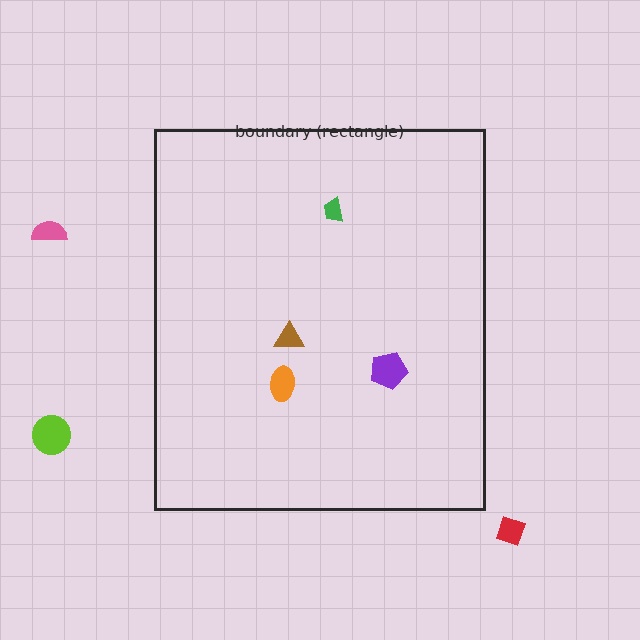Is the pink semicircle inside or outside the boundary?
Outside.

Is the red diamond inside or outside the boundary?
Outside.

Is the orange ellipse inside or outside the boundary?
Inside.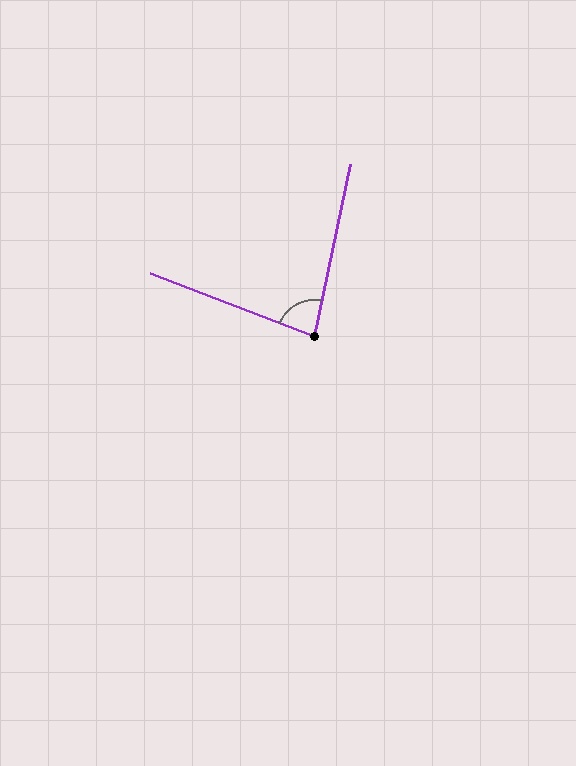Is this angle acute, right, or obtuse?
It is acute.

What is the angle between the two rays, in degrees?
Approximately 81 degrees.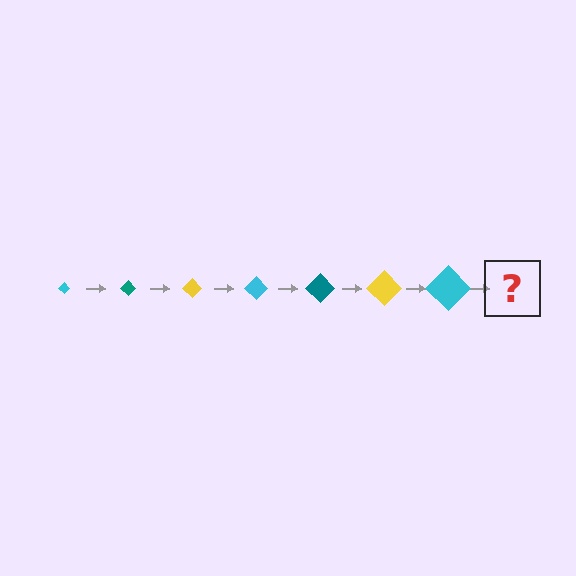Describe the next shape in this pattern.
It should be a teal diamond, larger than the previous one.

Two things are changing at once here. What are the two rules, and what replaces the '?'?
The two rules are that the diamond grows larger each step and the color cycles through cyan, teal, and yellow. The '?' should be a teal diamond, larger than the previous one.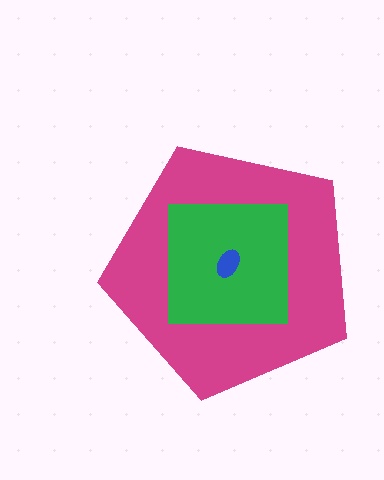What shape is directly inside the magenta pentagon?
The green square.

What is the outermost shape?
The magenta pentagon.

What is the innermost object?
The blue ellipse.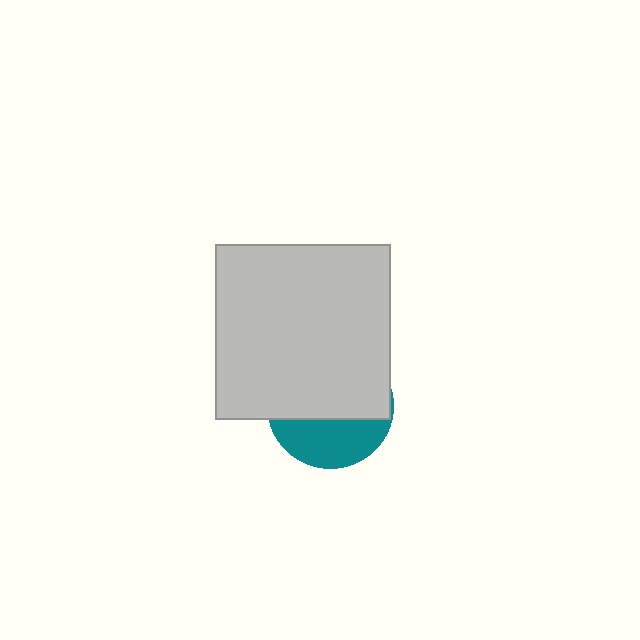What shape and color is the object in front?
The object in front is a light gray square.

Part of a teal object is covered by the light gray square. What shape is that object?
It is a circle.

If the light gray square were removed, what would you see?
You would see the complete teal circle.